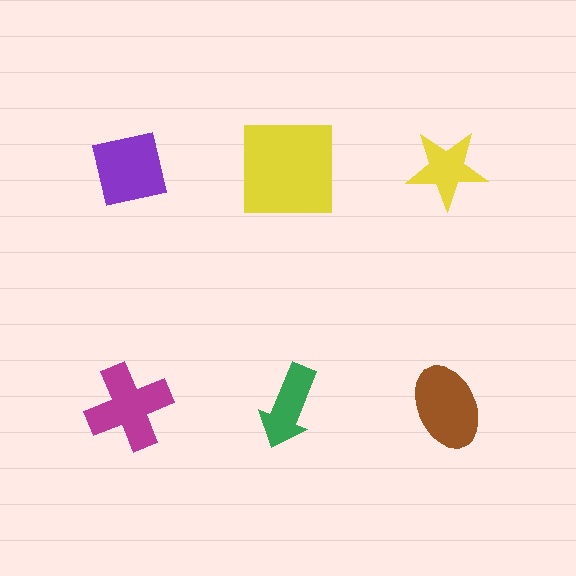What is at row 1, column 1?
A purple square.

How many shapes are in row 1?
3 shapes.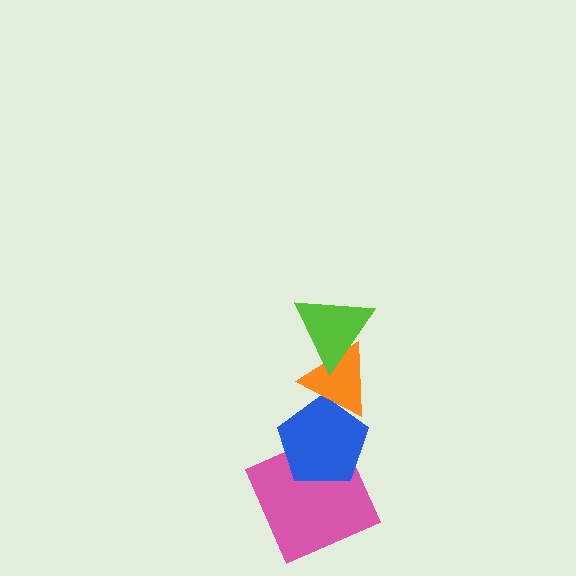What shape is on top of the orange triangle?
The lime triangle is on top of the orange triangle.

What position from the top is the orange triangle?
The orange triangle is 2nd from the top.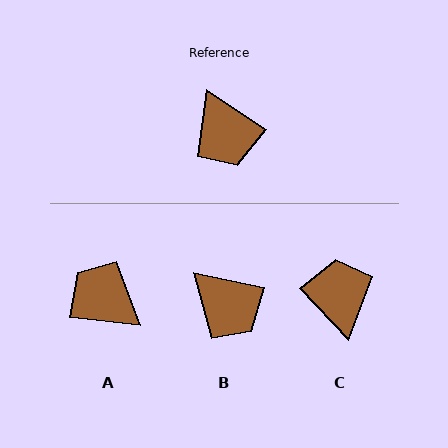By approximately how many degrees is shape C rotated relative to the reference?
Approximately 167 degrees counter-clockwise.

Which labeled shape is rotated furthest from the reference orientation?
C, about 167 degrees away.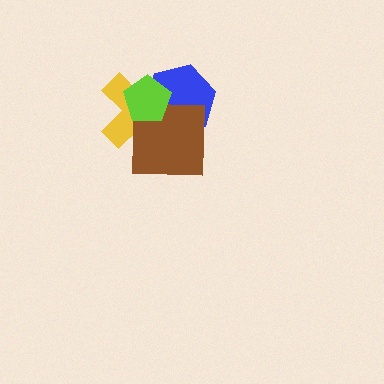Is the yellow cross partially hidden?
Yes, it is partially covered by another shape.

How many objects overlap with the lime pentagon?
3 objects overlap with the lime pentagon.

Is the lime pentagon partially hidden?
No, no other shape covers it.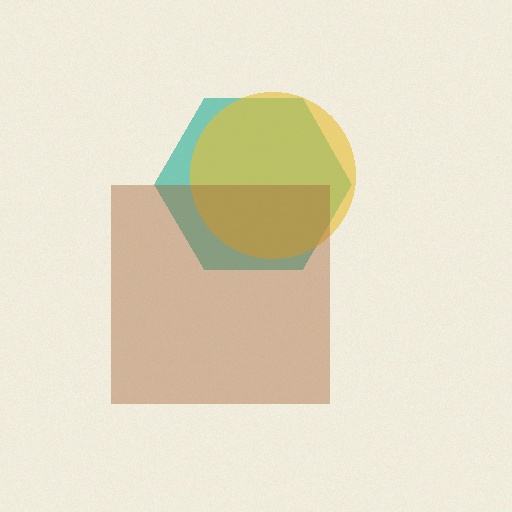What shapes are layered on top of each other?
The layered shapes are: a teal hexagon, a yellow circle, a brown square.